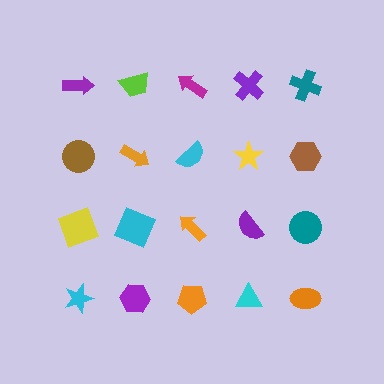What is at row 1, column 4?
A purple cross.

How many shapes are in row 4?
5 shapes.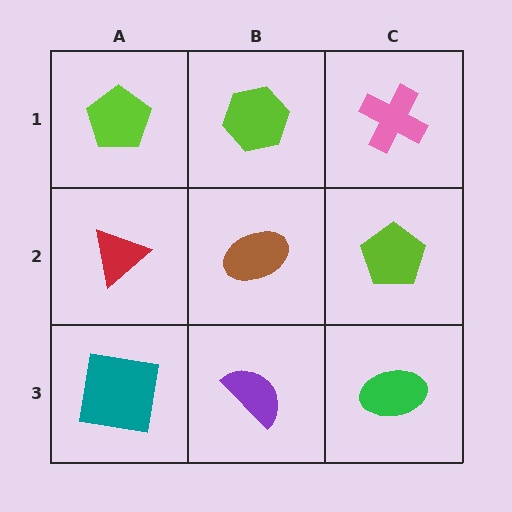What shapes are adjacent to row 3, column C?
A lime pentagon (row 2, column C), a purple semicircle (row 3, column B).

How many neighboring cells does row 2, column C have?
3.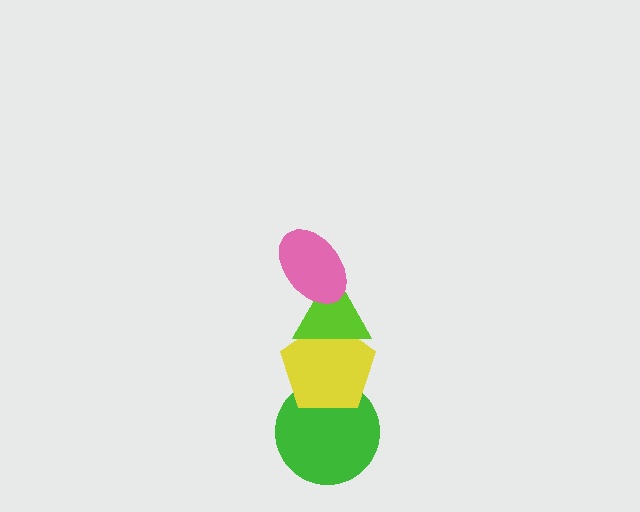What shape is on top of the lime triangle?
The pink ellipse is on top of the lime triangle.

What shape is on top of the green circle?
The yellow pentagon is on top of the green circle.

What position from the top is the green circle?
The green circle is 4th from the top.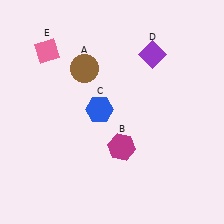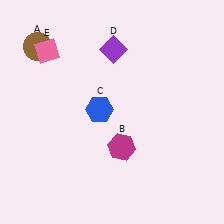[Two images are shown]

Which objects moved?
The objects that moved are: the brown circle (A), the purple diamond (D).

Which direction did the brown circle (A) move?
The brown circle (A) moved left.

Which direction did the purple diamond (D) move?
The purple diamond (D) moved left.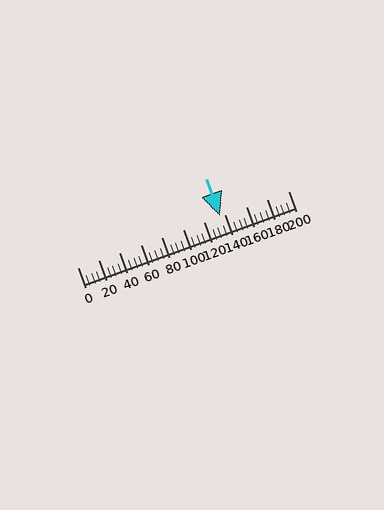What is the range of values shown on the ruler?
The ruler shows values from 0 to 200.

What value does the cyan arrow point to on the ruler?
The cyan arrow points to approximately 135.